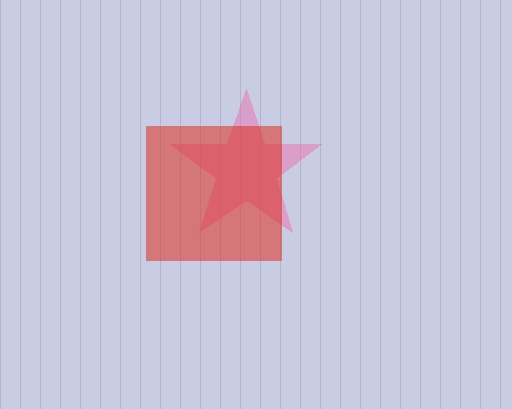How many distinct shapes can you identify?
There are 2 distinct shapes: a pink star, a red square.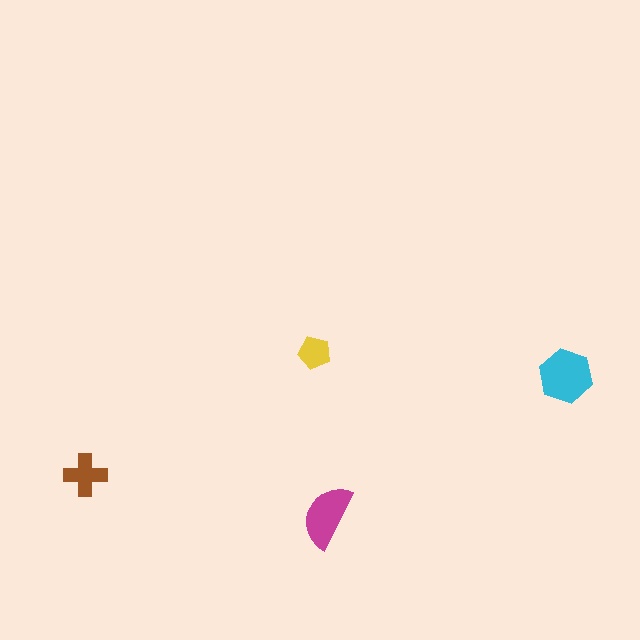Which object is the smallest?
The yellow pentagon.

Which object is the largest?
The cyan hexagon.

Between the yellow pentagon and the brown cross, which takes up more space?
The brown cross.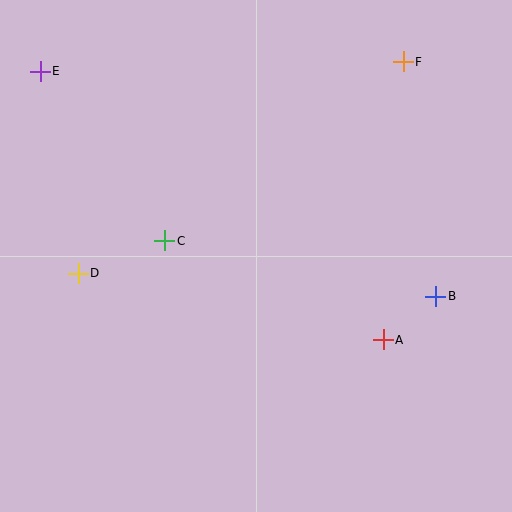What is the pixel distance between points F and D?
The distance between F and D is 388 pixels.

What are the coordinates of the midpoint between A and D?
The midpoint between A and D is at (231, 307).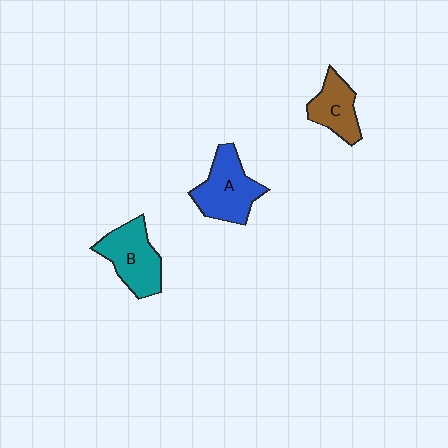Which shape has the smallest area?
Shape C (brown).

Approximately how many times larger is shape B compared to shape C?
Approximately 1.4 times.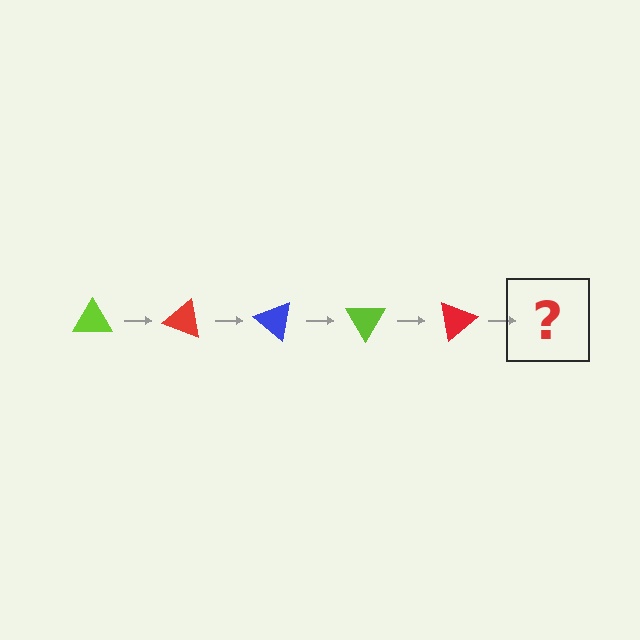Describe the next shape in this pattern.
It should be a blue triangle, rotated 100 degrees from the start.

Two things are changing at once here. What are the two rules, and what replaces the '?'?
The two rules are that it rotates 20 degrees each step and the color cycles through lime, red, and blue. The '?' should be a blue triangle, rotated 100 degrees from the start.